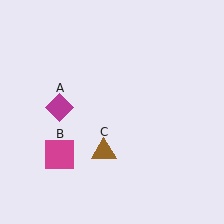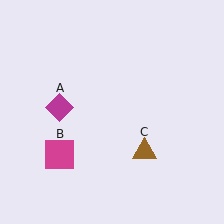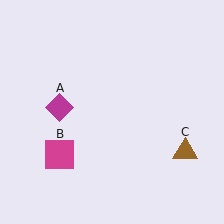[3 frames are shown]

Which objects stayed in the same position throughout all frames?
Magenta diamond (object A) and magenta square (object B) remained stationary.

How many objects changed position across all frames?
1 object changed position: brown triangle (object C).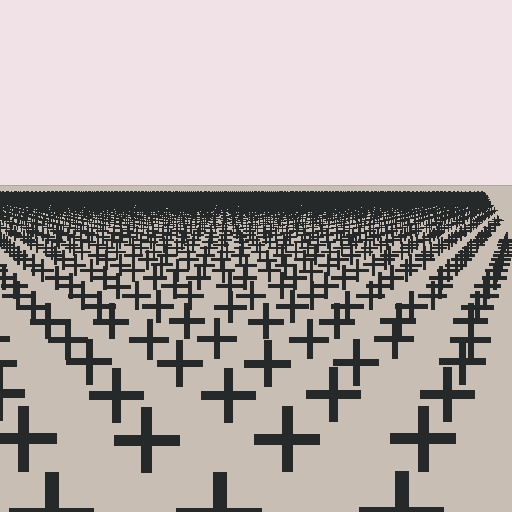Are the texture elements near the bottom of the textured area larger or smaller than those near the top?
Larger. Near the bottom, elements are closer to the viewer and appear at a bigger on-screen size.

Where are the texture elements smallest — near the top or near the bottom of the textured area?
Near the top.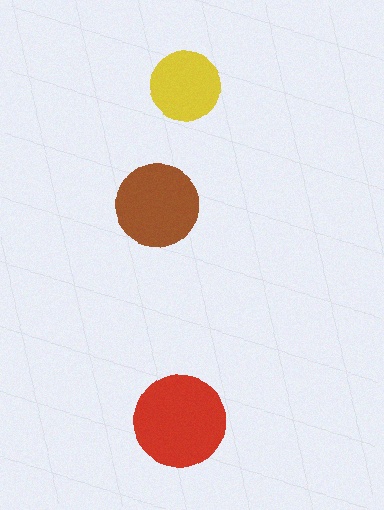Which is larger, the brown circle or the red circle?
The red one.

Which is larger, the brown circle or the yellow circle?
The brown one.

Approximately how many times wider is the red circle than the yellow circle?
About 1.5 times wider.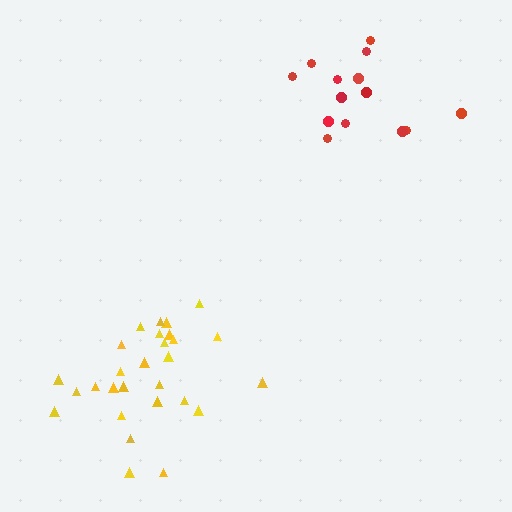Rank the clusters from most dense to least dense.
yellow, red.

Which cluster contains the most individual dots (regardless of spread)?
Yellow (28).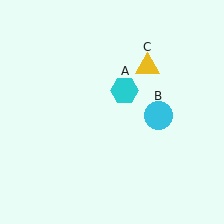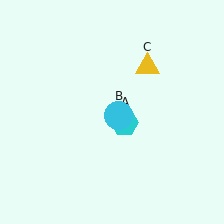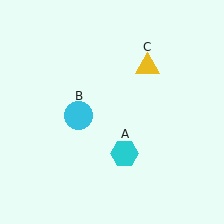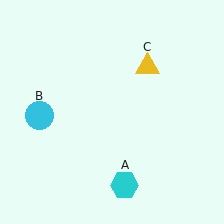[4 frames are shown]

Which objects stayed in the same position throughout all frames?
Yellow triangle (object C) remained stationary.